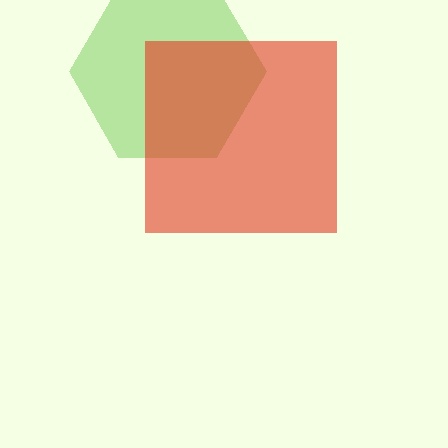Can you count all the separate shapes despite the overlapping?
Yes, there are 2 separate shapes.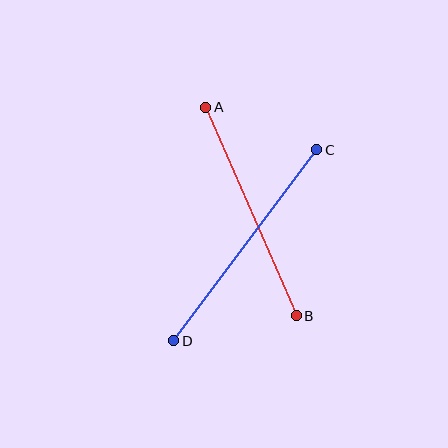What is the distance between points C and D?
The distance is approximately 239 pixels.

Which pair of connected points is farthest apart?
Points C and D are farthest apart.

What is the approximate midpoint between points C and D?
The midpoint is at approximately (245, 245) pixels.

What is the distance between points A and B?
The distance is approximately 227 pixels.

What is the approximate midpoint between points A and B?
The midpoint is at approximately (251, 211) pixels.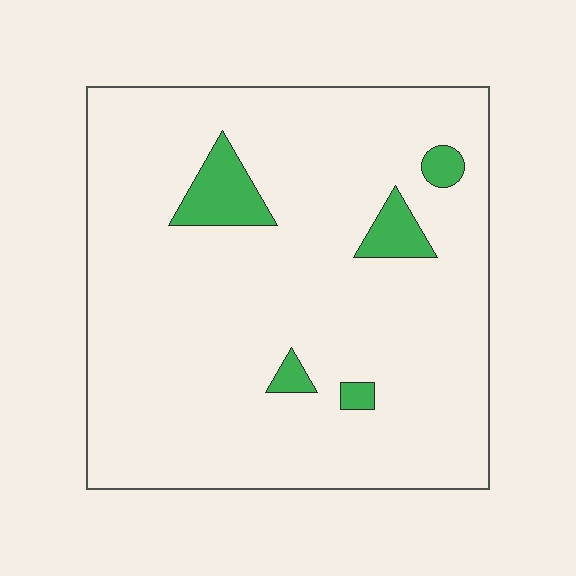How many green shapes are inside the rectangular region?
5.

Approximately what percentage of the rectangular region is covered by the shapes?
Approximately 5%.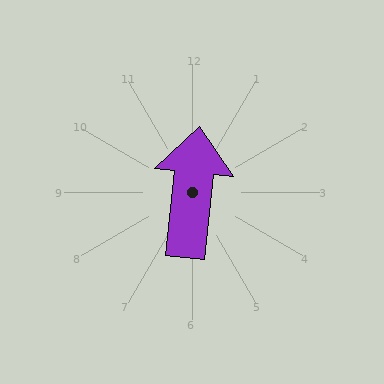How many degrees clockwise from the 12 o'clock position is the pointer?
Approximately 6 degrees.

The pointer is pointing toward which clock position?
Roughly 12 o'clock.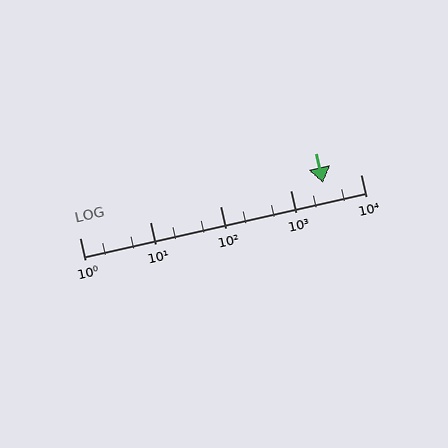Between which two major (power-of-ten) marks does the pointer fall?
The pointer is between 1000 and 10000.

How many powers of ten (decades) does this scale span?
The scale spans 4 decades, from 1 to 10000.